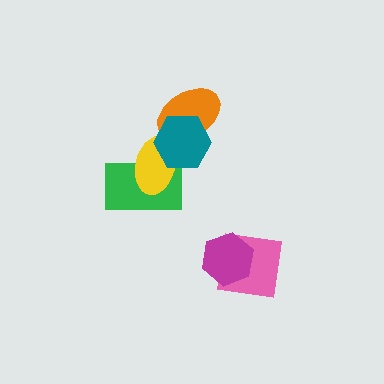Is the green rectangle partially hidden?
Yes, it is partially covered by another shape.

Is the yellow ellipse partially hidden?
Yes, it is partially covered by another shape.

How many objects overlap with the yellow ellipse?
2 objects overlap with the yellow ellipse.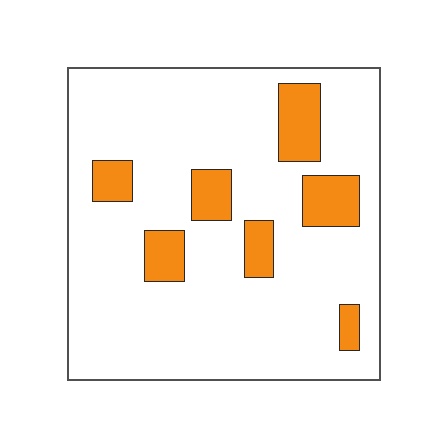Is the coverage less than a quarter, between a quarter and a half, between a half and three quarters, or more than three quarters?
Less than a quarter.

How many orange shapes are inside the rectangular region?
7.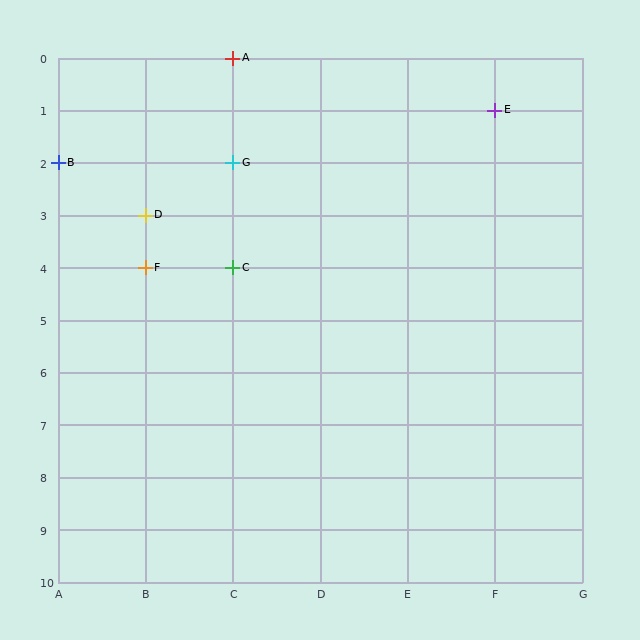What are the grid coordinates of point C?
Point C is at grid coordinates (C, 4).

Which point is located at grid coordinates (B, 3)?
Point D is at (B, 3).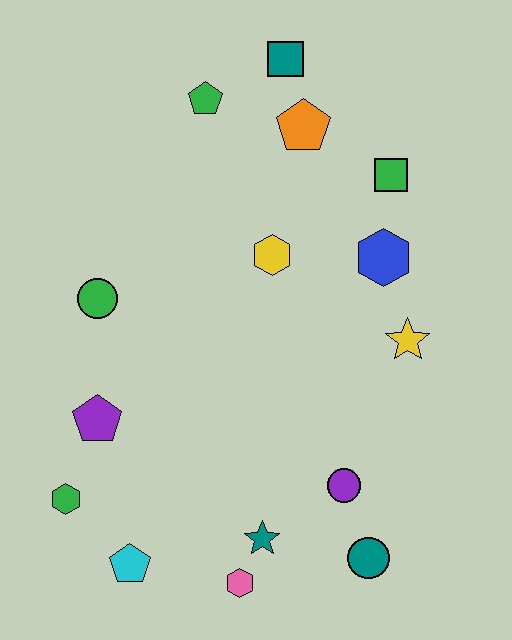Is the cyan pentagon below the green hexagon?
Yes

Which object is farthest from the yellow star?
The green hexagon is farthest from the yellow star.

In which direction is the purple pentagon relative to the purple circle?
The purple pentagon is to the left of the purple circle.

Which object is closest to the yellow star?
The blue hexagon is closest to the yellow star.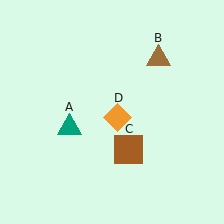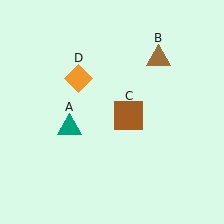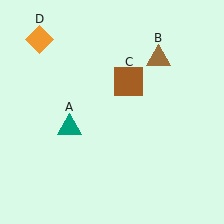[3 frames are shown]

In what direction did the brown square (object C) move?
The brown square (object C) moved up.